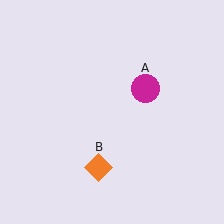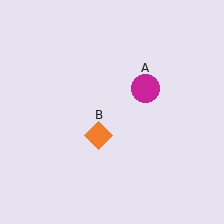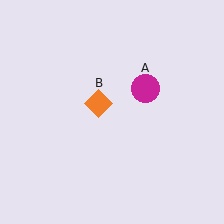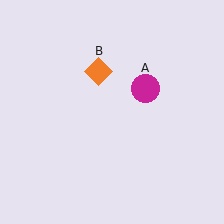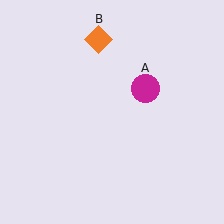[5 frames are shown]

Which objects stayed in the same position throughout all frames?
Magenta circle (object A) remained stationary.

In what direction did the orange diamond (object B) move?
The orange diamond (object B) moved up.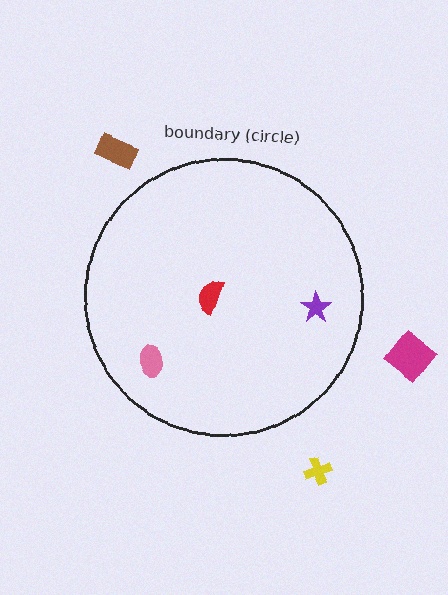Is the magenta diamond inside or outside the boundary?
Outside.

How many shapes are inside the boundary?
3 inside, 3 outside.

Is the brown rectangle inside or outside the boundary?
Outside.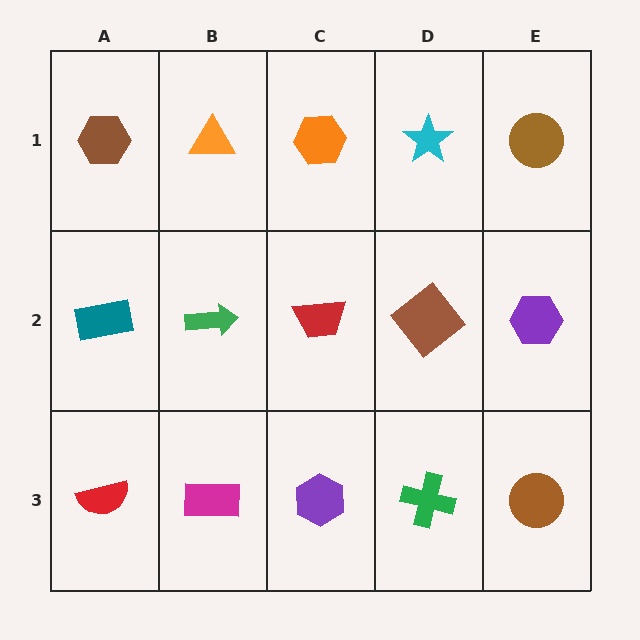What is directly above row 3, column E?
A purple hexagon.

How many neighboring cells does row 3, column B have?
3.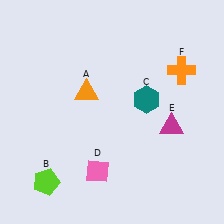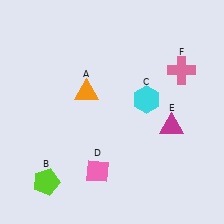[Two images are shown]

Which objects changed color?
C changed from teal to cyan. F changed from orange to pink.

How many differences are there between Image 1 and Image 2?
There are 2 differences between the two images.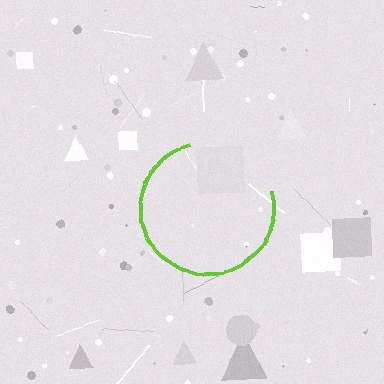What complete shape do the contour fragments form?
The contour fragments form a circle.